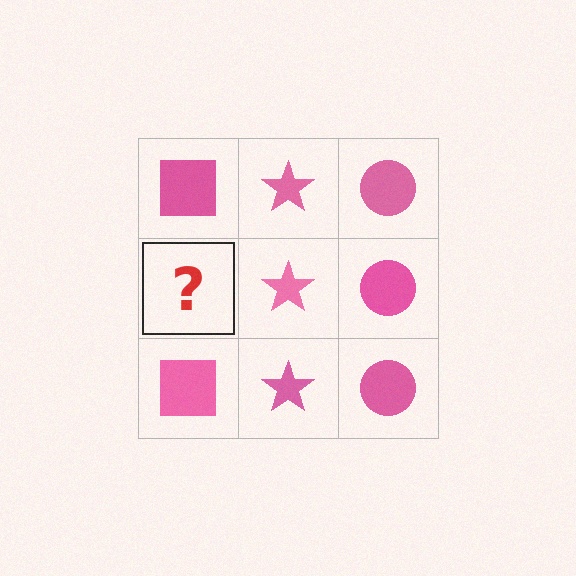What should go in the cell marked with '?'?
The missing cell should contain a pink square.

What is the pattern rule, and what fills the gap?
The rule is that each column has a consistent shape. The gap should be filled with a pink square.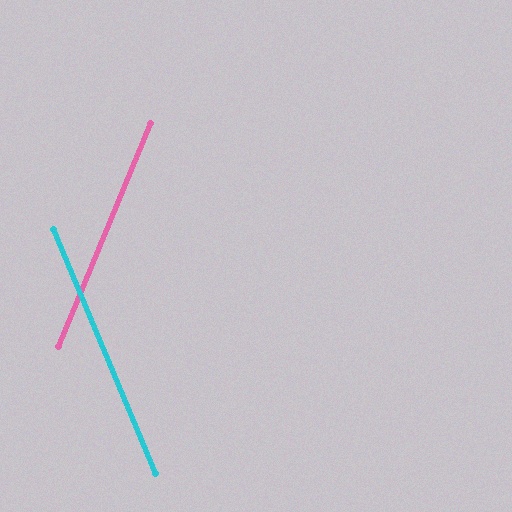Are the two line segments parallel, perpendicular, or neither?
Neither parallel nor perpendicular — they differ by about 45°.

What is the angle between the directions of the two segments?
Approximately 45 degrees.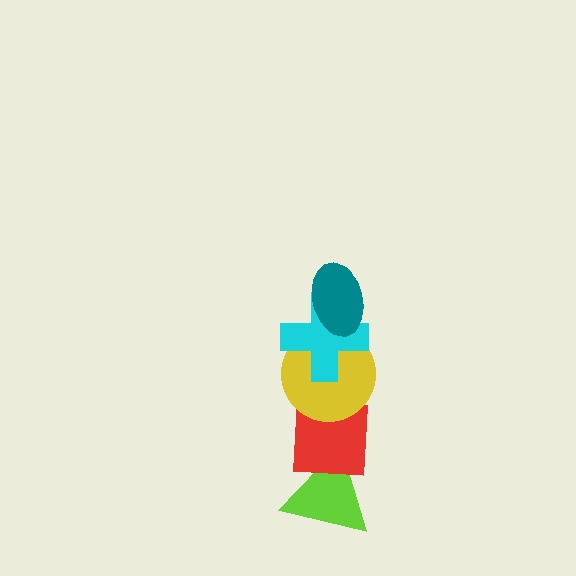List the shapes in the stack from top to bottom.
From top to bottom: the teal ellipse, the cyan cross, the yellow circle, the red square, the lime triangle.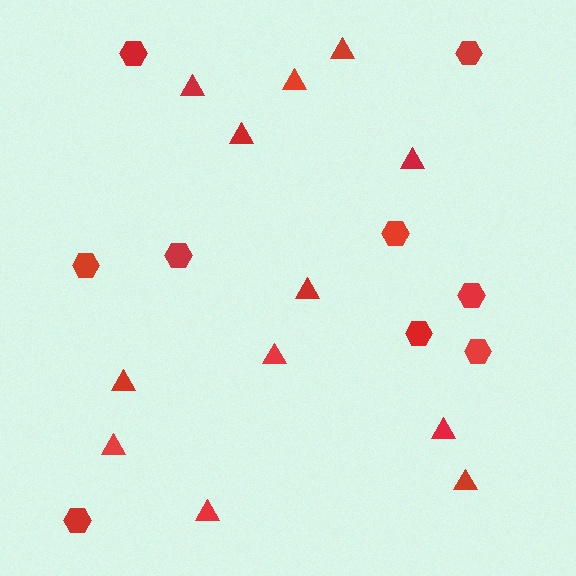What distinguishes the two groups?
There are 2 groups: one group of triangles (12) and one group of hexagons (9).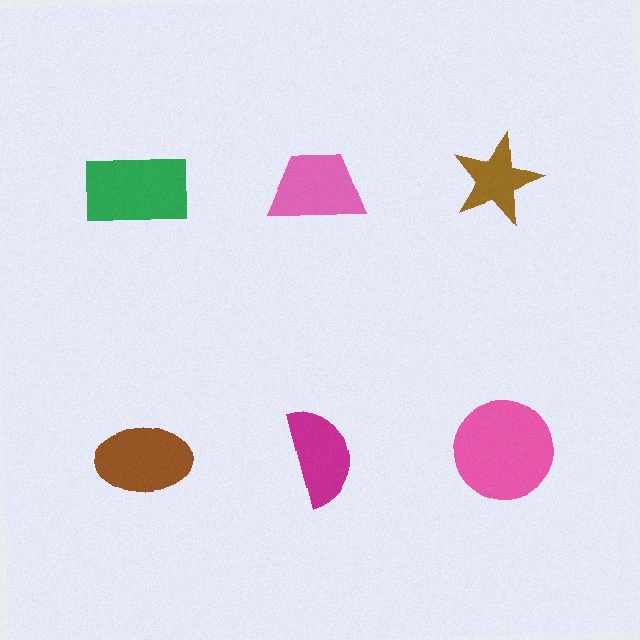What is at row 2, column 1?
A brown ellipse.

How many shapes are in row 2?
3 shapes.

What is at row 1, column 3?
A brown star.